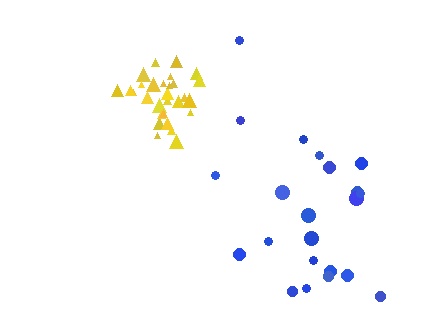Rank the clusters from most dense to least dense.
yellow, blue.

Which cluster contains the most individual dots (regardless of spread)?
Yellow (30).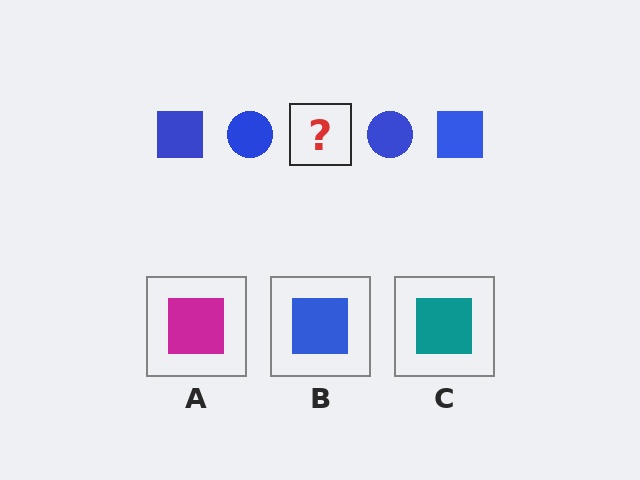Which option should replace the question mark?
Option B.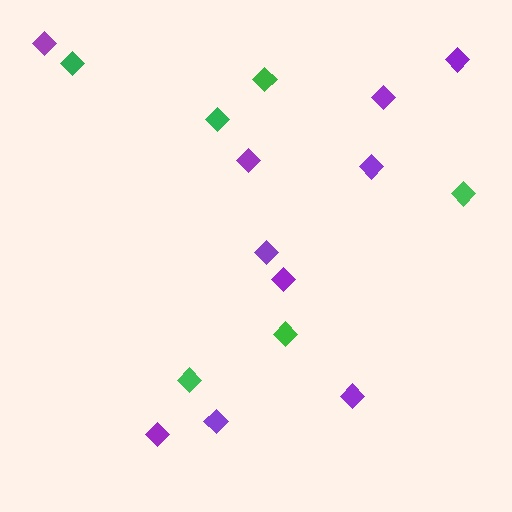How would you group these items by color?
There are 2 groups: one group of green diamonds (6) and one group of purple diamonds (10).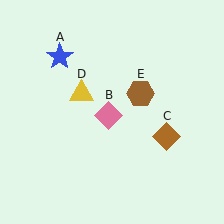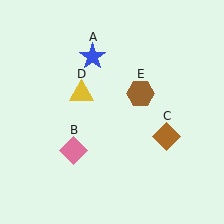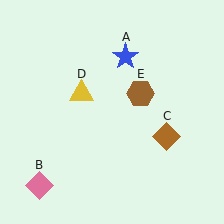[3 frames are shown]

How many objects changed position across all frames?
2 objects changed position: blue star (object A), pink diamond (object B).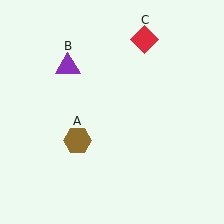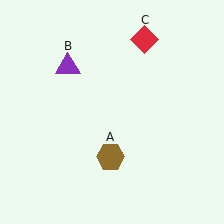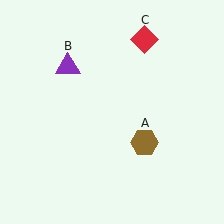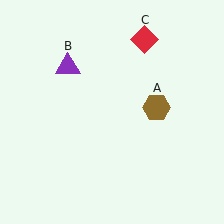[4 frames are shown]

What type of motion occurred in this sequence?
The brown hexagon (object A) rotated counterclockwise around the center of the scene.